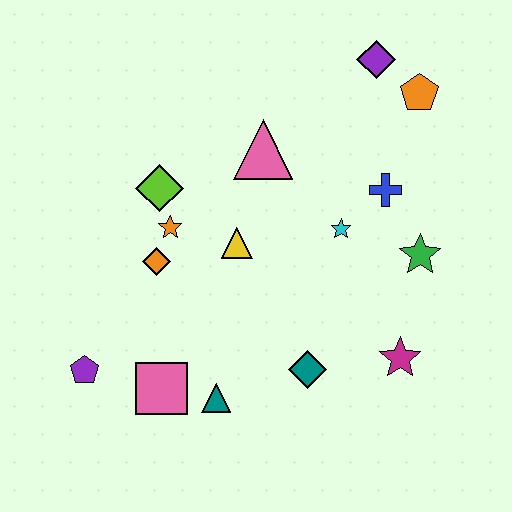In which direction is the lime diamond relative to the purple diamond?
The lime diamond is to the left of the purple diamond.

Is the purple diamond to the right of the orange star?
Yes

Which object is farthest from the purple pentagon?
The orange pentagon is farthest from the purple pentagon.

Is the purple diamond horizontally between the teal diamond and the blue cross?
Yes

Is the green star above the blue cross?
No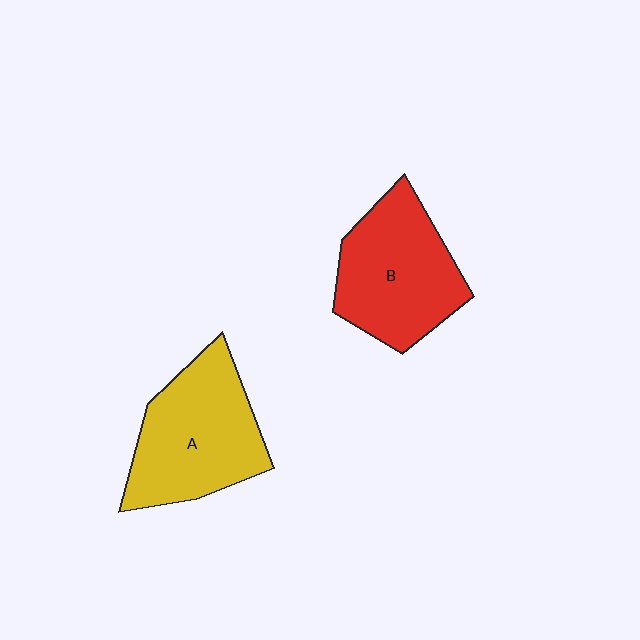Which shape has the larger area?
Shape A (yellow).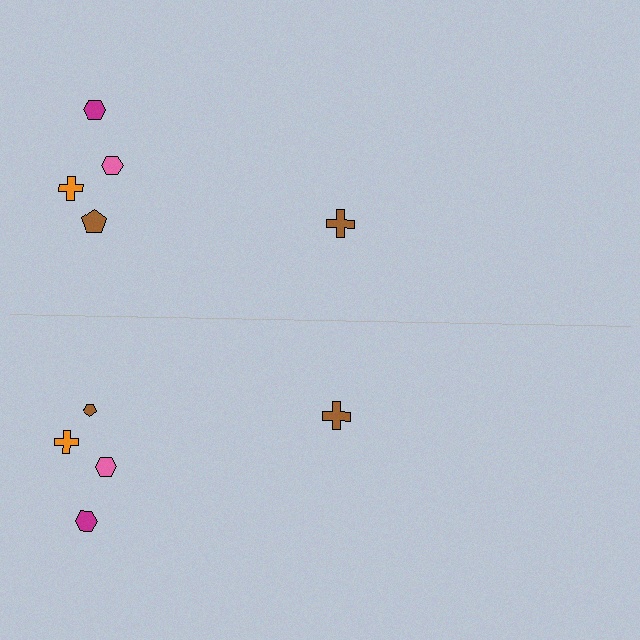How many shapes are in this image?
There are 10 shapes in this image.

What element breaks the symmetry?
The brown pentagon on the bottom side has a different size than its mirror counterpart.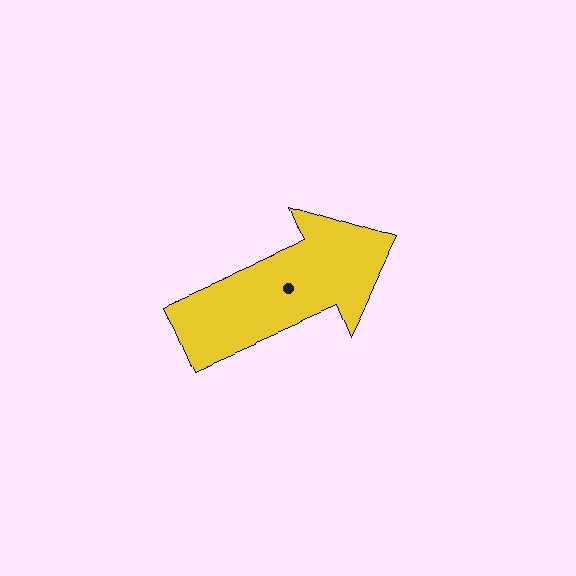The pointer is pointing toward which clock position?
Roughly 2 o'clock.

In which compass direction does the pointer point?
Northeast.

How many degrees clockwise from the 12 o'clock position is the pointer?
Approximately 67 degrees.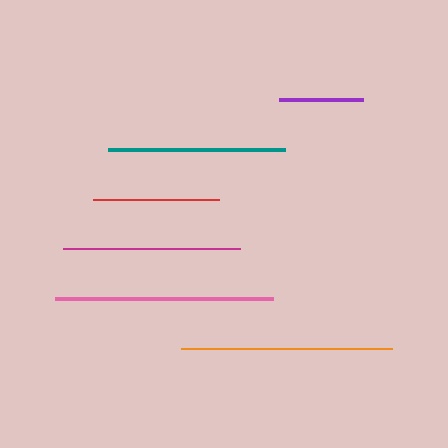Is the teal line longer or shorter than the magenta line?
The teal line is longer than the magenta line.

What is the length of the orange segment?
The orange segment is approximately 211 pixels long.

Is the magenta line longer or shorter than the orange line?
The orange line is longer than the magenta line.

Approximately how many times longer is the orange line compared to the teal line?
The orange line is approximately 1.2 times the length of the teal line.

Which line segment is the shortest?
The purple line is the shortest at approximately 84 pixels.